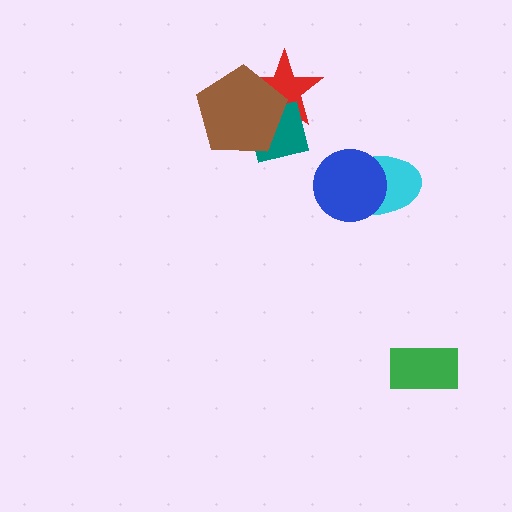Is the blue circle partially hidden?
No, no other shape covers it.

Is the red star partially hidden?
Yes, it is partially covered by another shape.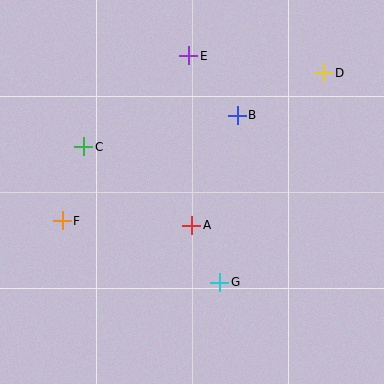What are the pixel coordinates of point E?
Point E is at (189, 56).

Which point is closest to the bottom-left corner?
Point F is closest to the bottom-left corner.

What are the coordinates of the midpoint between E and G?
The midpoint between E and G is at (204, 169).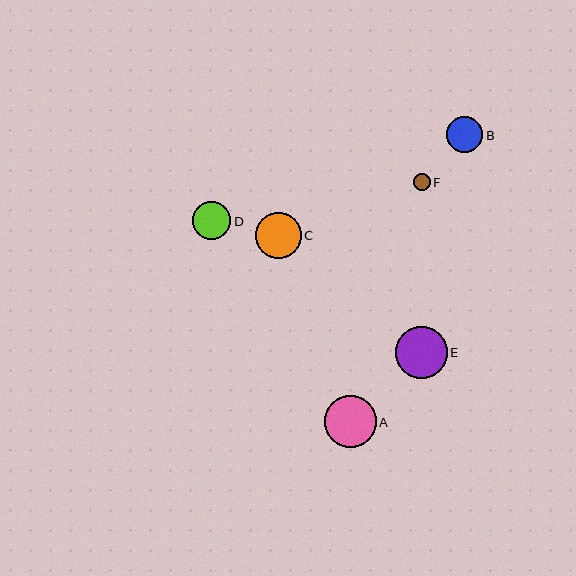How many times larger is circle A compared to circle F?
Circle A is approximately 3.1 times the size of circle F.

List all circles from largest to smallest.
From largest to smallest: A, E, C, D, B, F.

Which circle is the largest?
Circle A is the largest with a size of approximately 52 pixels.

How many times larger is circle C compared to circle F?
Circle C is approximately 2.7 times the size of circle F.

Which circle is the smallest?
Circle F is the smallest with a size of approximately 17 pixels.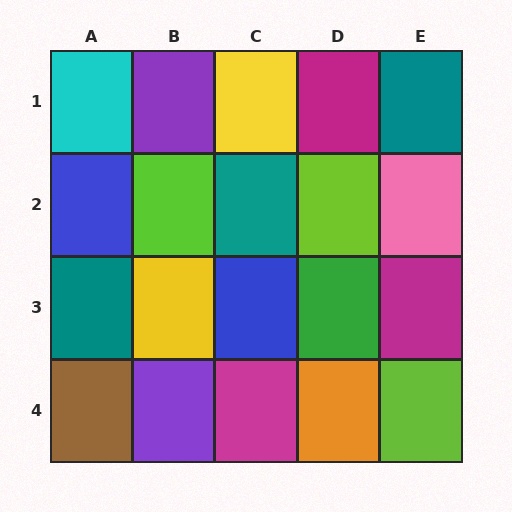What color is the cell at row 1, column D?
Magenta.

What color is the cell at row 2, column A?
Blue.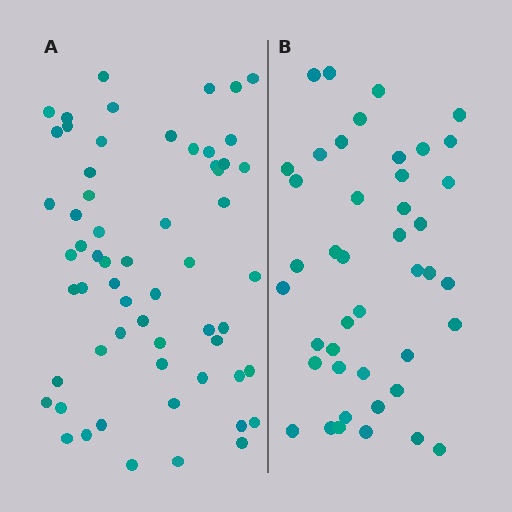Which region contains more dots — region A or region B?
Region A (the left region) has more dots.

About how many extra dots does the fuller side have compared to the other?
Region A has approximately 15 more dots than region B.